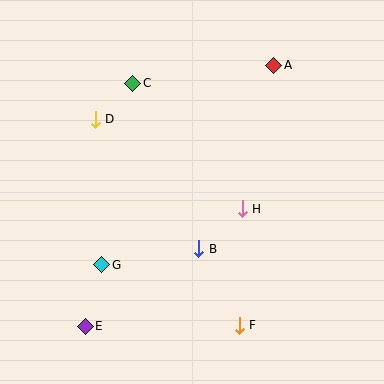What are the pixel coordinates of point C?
Point C is at (133, 83).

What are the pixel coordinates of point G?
Point G is at (102, 265).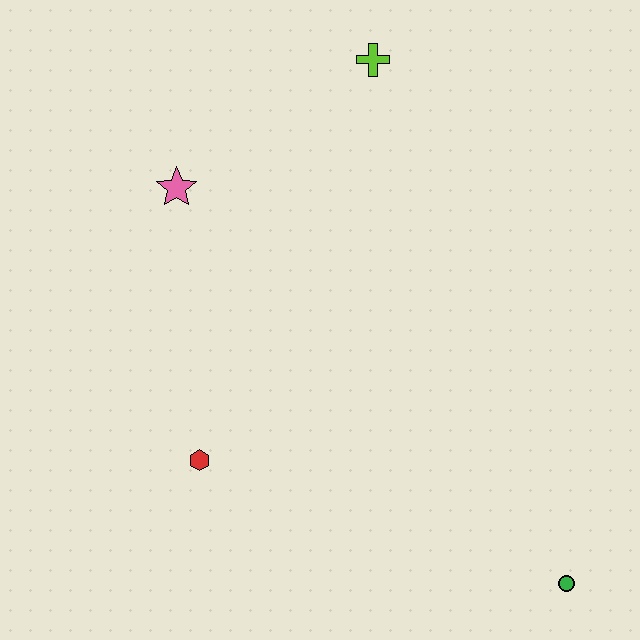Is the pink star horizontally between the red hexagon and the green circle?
No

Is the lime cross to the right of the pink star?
Yes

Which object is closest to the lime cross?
The pink star is closest to the lime cross.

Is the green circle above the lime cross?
No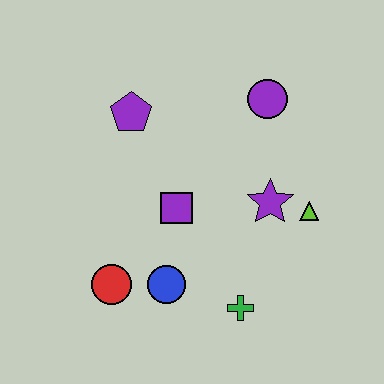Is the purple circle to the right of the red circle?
Yes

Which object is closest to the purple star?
The lime triangle is closest to the purple star.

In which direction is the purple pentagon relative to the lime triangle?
The purple pentagon is to the left of the lime triangle.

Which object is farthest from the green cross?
The purple pentagon is farthest from the green cross.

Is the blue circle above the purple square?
No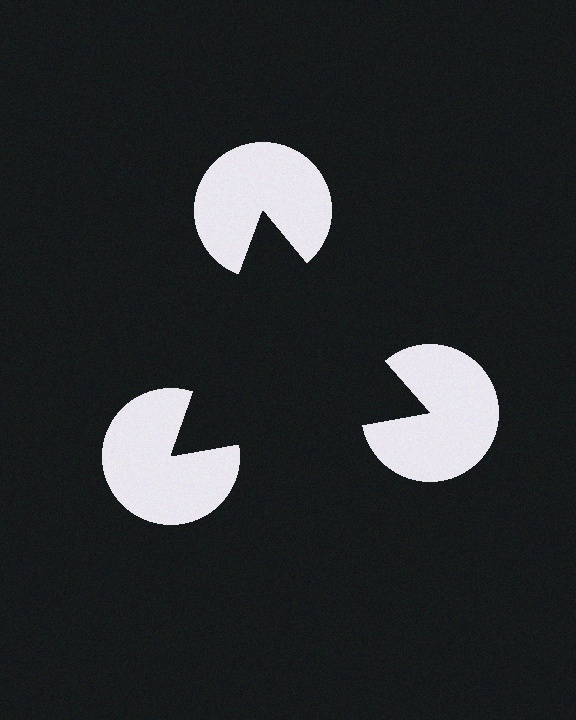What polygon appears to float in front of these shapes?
An illusory triangle — its edges are inferred from the aligned wedge cuts in the pac-man discs, not physically drawn.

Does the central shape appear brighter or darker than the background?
It typically appears slightly darker than the background, even though no actual brightness change is drawn.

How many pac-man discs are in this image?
There are 3 — one at each vertex of the illusory triangle.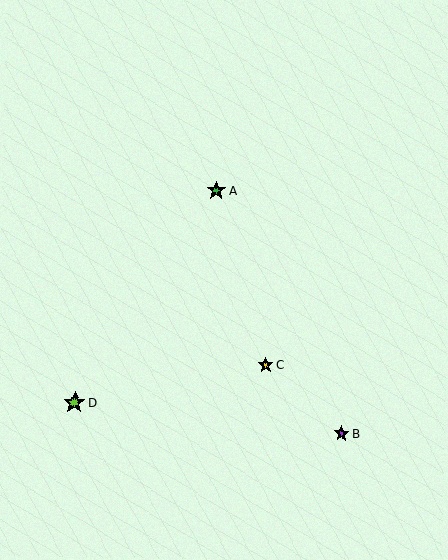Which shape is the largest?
The lime star (labeled D) is the largest.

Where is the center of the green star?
The center of the green star is at (216, 190).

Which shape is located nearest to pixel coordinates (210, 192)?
The green star (labeled A) at (216, 190) is nearest to that location.